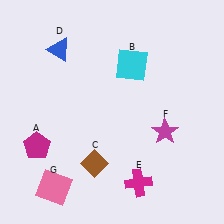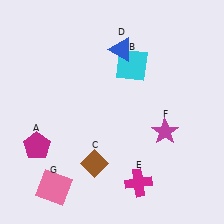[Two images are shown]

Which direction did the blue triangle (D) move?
The blue triangle (D) moved right.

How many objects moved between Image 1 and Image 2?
1 object moved between the two images.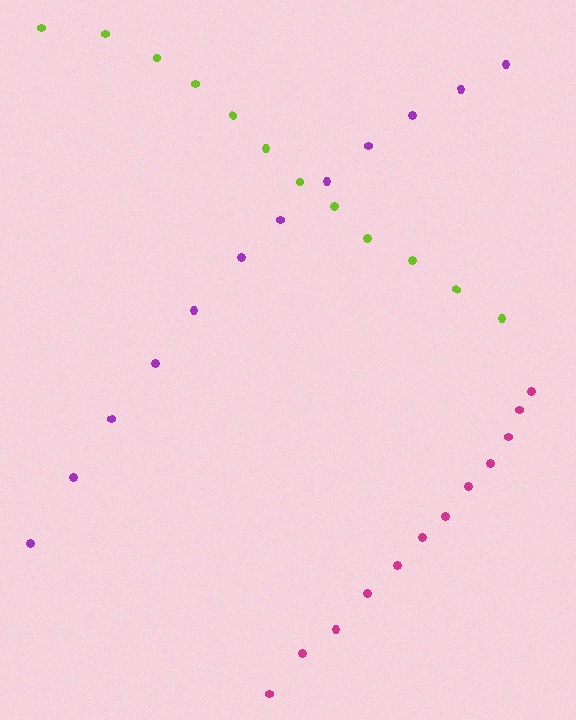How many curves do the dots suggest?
There are 3 distinct paths.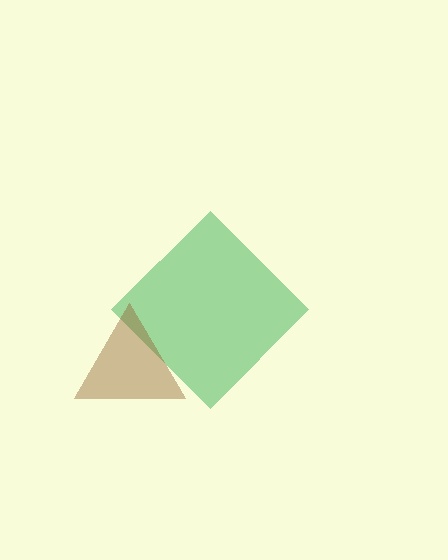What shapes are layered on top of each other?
The layered shapes are: a green diamond, a brown triangle.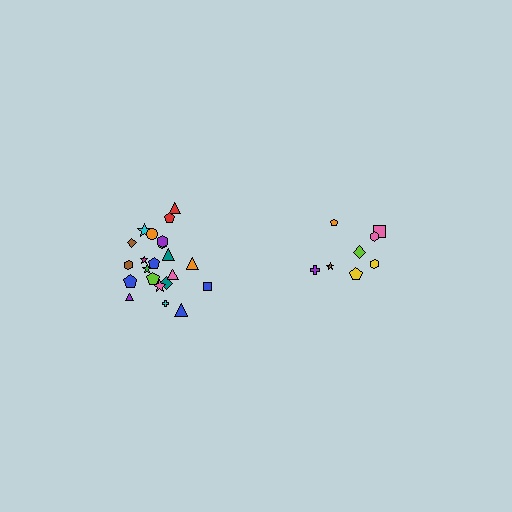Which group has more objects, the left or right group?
The left group.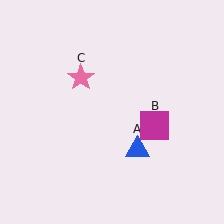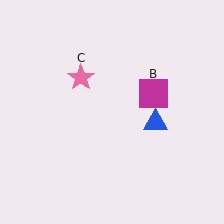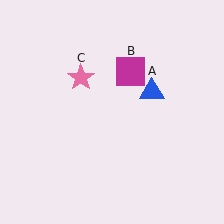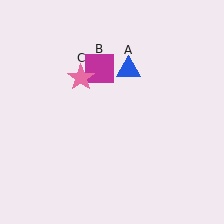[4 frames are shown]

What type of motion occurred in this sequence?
The blue triangle (object A), magenta square (object B) rotated counterclockwise around the center of the scene.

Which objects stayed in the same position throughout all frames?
Pink star (object C) remained stationary.